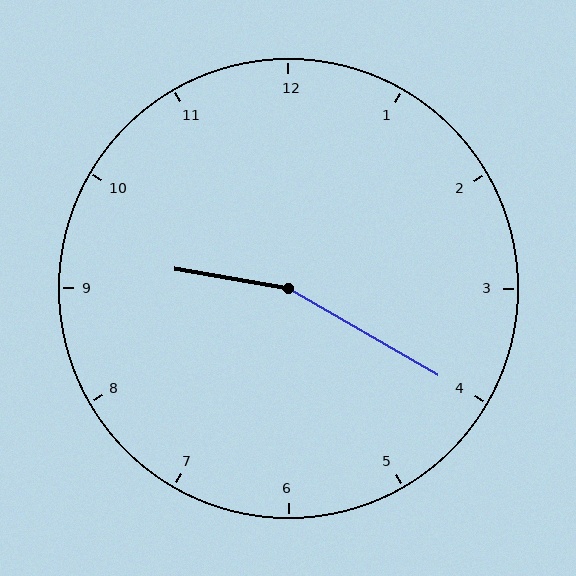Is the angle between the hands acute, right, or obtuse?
It is obtuse.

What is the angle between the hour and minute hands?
Approximately 160 degrees.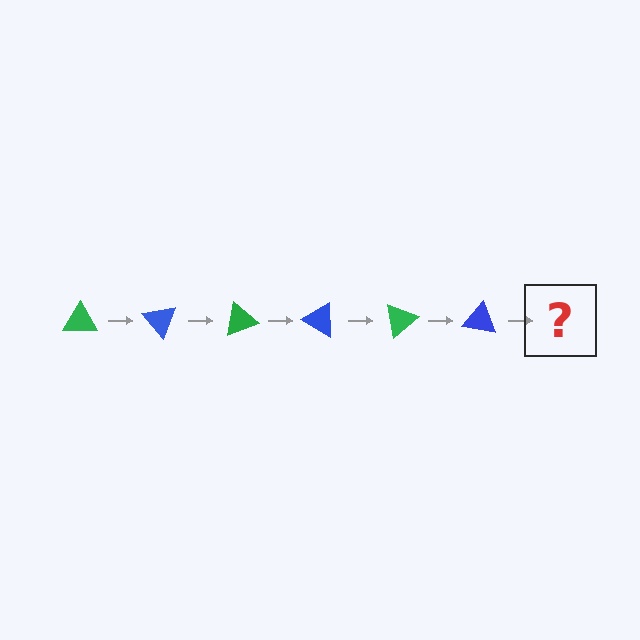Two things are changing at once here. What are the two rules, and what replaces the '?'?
The two rules are that it rotates 50 degrees each step and the color cycles through green and blue. The '?' should be a green triangle, rotated 300 degrees from the start.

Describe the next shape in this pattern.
It should be a green triangle, rotated 300 degrees from the start.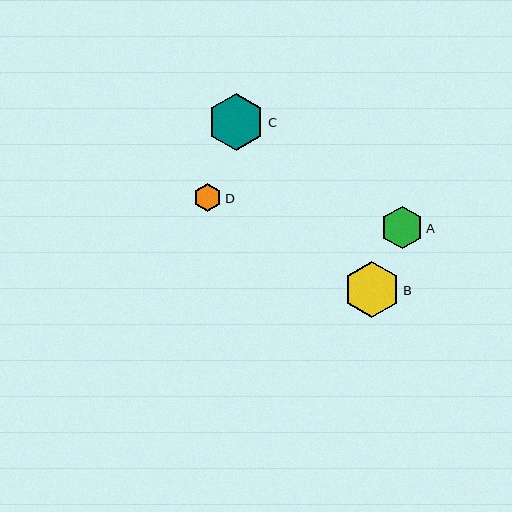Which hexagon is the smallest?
Hexagon D is the smallest with a size of approximately 29 pixels.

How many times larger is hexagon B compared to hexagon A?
Hexagon B is approximately 1.3 times the size of hexagon A.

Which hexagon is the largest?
Hexagon C is the largest with a size of approximately 57 pixels.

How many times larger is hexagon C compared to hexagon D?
Hexagon C is approximately 2.0 times the size of hexagon D.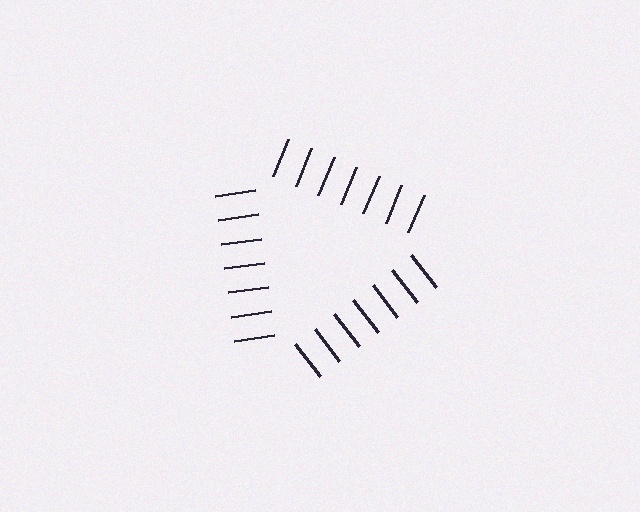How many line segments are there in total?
21 — 7 along each of the 3 edges.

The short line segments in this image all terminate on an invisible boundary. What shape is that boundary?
An illusory triangle — the line segments terminate on its edges but no continuous stroke is drawn.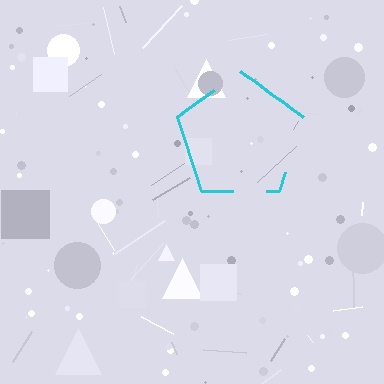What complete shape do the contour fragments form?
The contour fragments form a pentagon.